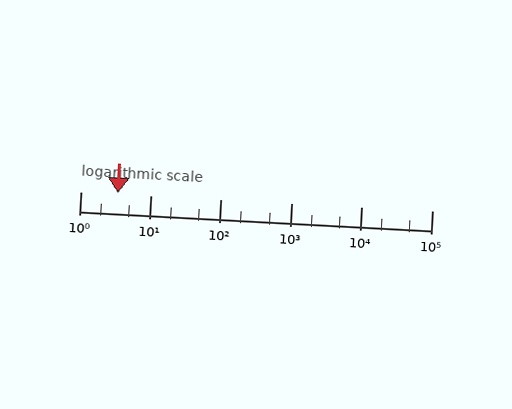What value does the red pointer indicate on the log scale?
The pointer indicates approximately 3.4.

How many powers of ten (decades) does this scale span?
The scale spans 5 decades, from 1 to 100000.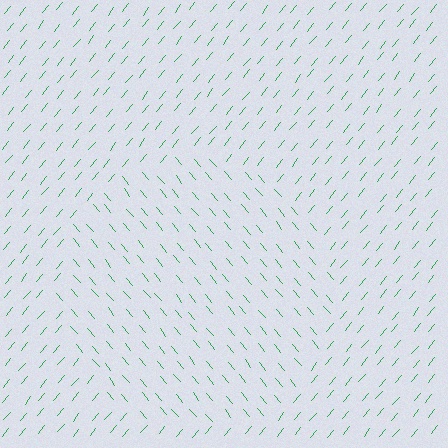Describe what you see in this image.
The image is filled with small green line segments. A circle region in the image has lines oriented differently from the surrounding lines, creating a visible texture boundary.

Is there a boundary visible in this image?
Yes, there is a texture boundary formed by a change in line orientation.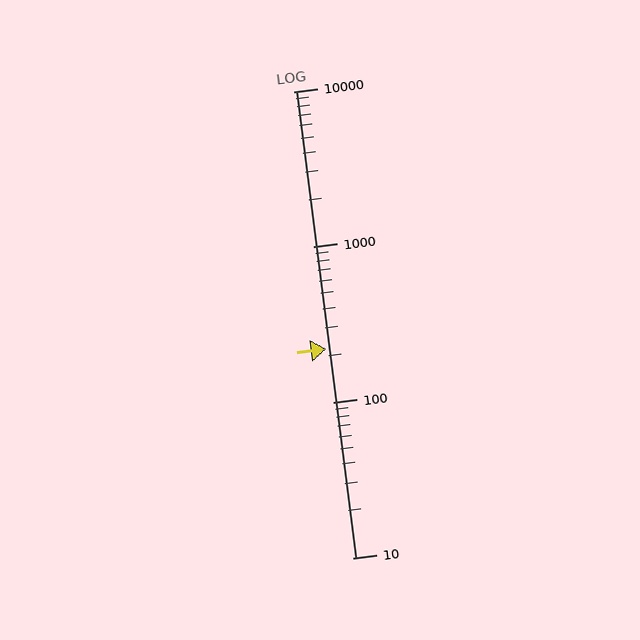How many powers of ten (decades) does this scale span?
The scale spans 3 decades, from 10 to 10000.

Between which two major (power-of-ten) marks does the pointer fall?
The pointer is between 100 and 1000.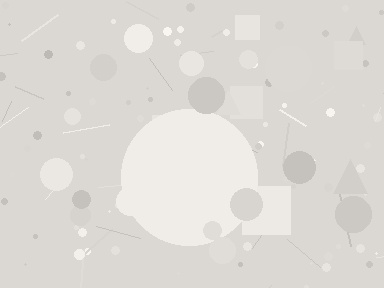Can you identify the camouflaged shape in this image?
The camouflaged shape is a circle.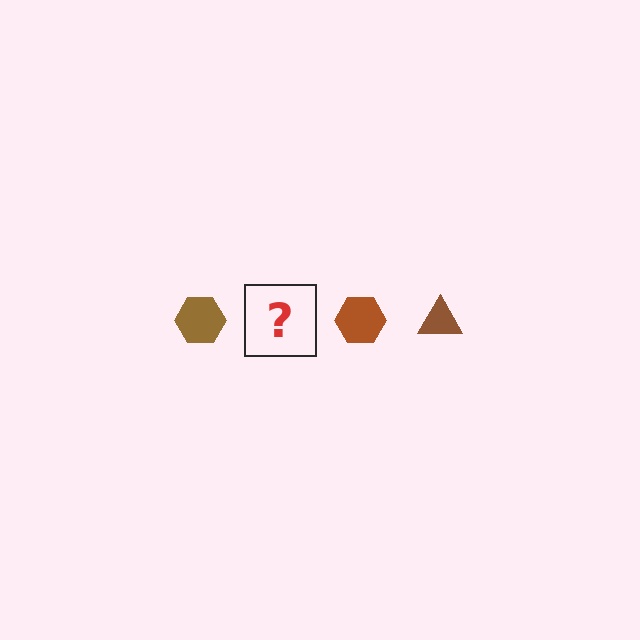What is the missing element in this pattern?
The missing element is a brown triangle.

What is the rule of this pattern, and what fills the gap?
The rule is that the pattern cycles through hexagon, triangle shapes in brown. The gap should be filled with a brown triangle.